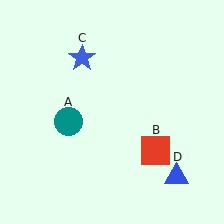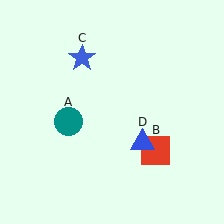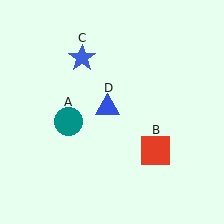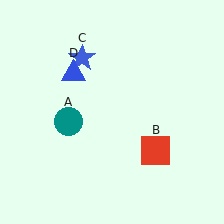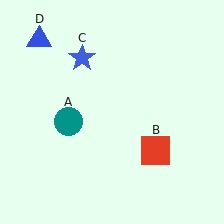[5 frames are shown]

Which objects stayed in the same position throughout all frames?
Teal circle (object A) and red square (object B) and blue star (object C) remained stationary.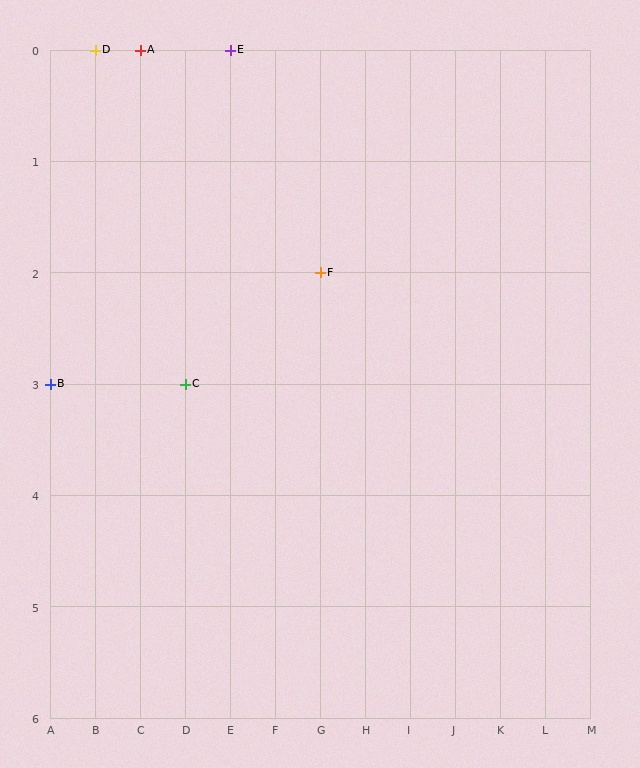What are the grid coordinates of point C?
Point C is at grid coordinates (D, 3).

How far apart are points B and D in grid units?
Points B and D are 1 column and 3 rows apart (about 3.2 grid units diagonally).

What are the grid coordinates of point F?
Point F is at grid coordinates (G, 2).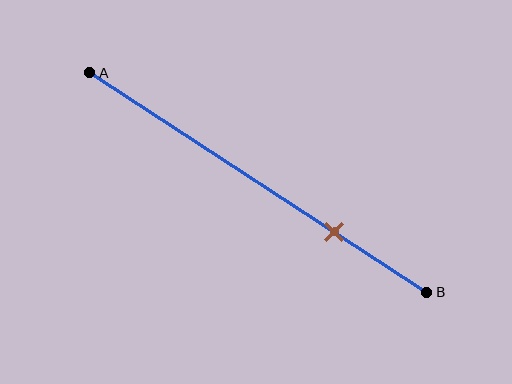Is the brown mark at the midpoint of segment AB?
No, the mark is at about 70% from A, not at the 50% midpoint.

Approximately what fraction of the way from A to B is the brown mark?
The brown mark is approximately 70% of the way from A to B.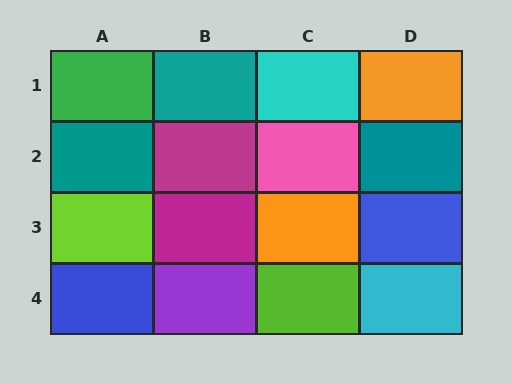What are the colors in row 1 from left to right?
Green, teal, cyan, orange.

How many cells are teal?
3 cells are teal.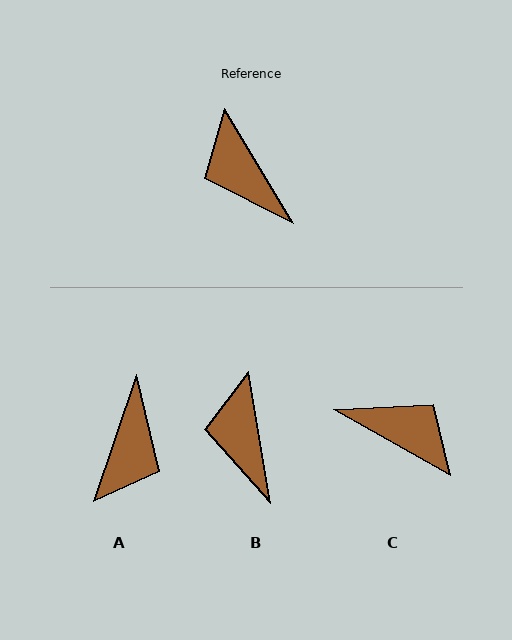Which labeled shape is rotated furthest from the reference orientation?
C, about 150 degrees away.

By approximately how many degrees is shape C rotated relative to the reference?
Approximately 150 degrees clockwise.